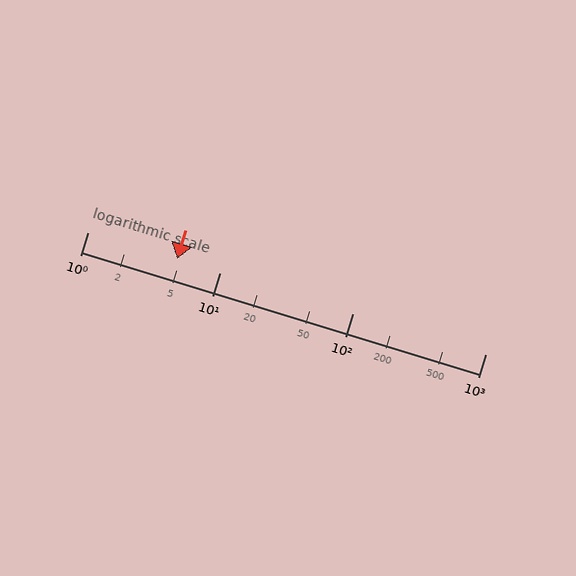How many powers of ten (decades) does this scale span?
The scale spans 3 decades, from 1 to 1000.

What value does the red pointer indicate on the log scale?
The pointer indicates approximately 4.7.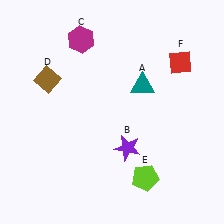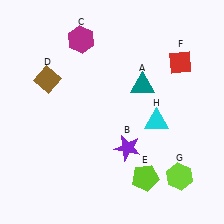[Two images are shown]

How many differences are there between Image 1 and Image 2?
There are 2 differences between the two images.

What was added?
A lime hexagon (G), a cyan triangle (H) were added in Image 2.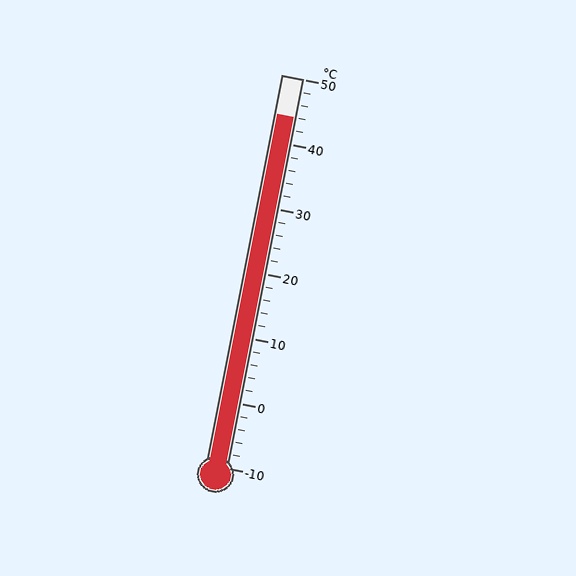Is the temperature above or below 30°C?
The temperature is above 30°C.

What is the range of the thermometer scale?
The thermometer scale ranges from -10°C to 50°C.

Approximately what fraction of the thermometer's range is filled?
The thermometer is filled to approximately 90% of its range.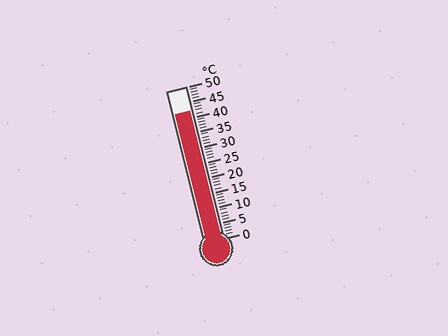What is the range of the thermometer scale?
The thermometer scale ranges from 0°C to 50°C.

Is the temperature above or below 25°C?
The temperature is above 25°C.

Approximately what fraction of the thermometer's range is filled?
The thermometer is filled to approximately 85% of its range.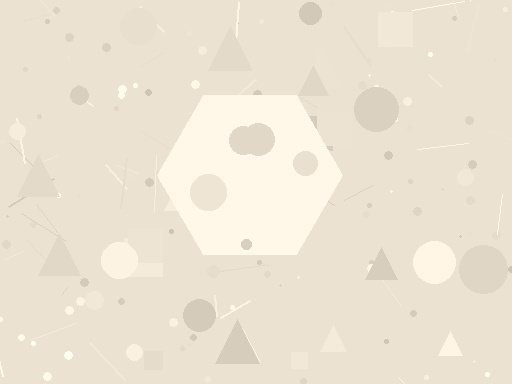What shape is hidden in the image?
A hexagon is hidden in the image.